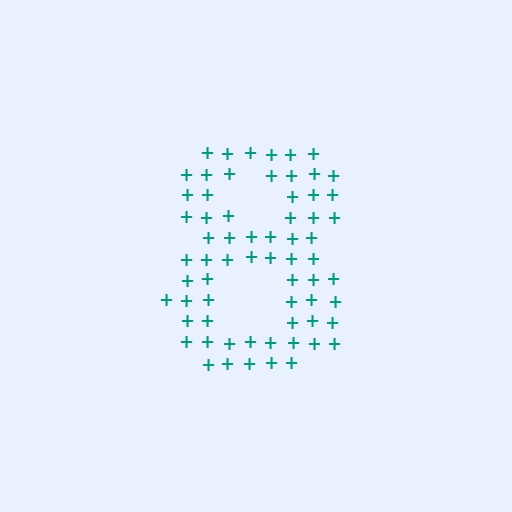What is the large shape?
The large shape is the digit 8.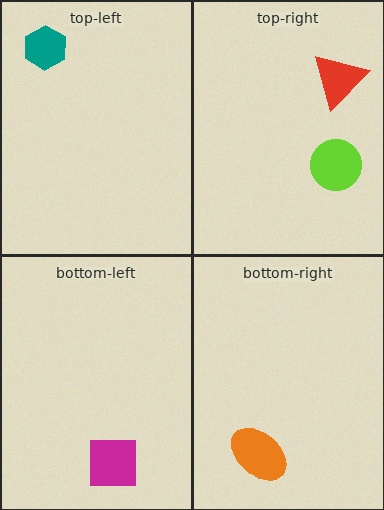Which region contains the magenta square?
The bottom-left region.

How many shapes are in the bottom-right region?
1.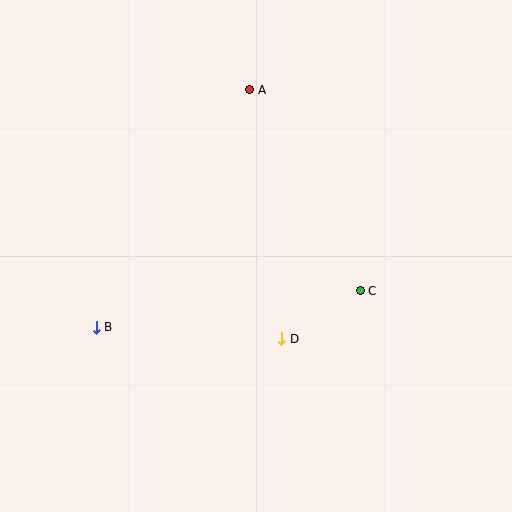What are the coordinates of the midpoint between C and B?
The midpoint between C and B is at (228, 309).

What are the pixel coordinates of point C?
Point C is at (360, 291).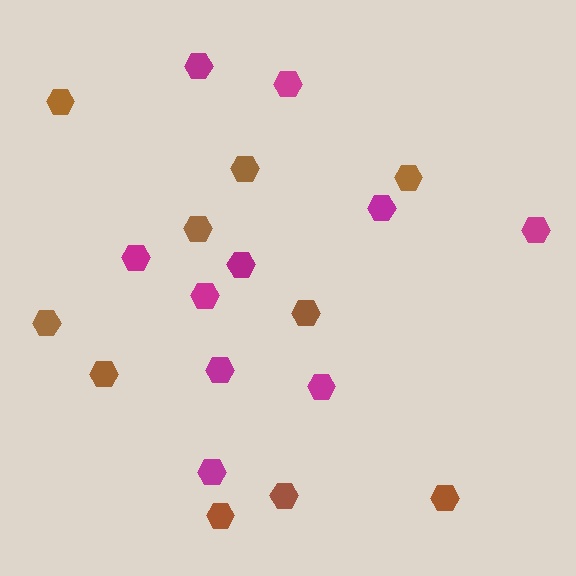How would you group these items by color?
There are 2 groups: one group of brown hexagons (10) and one group of magenta hexagons (10).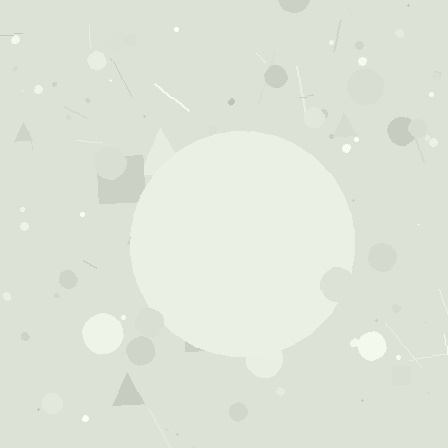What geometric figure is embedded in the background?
A circle is embedded in the background.